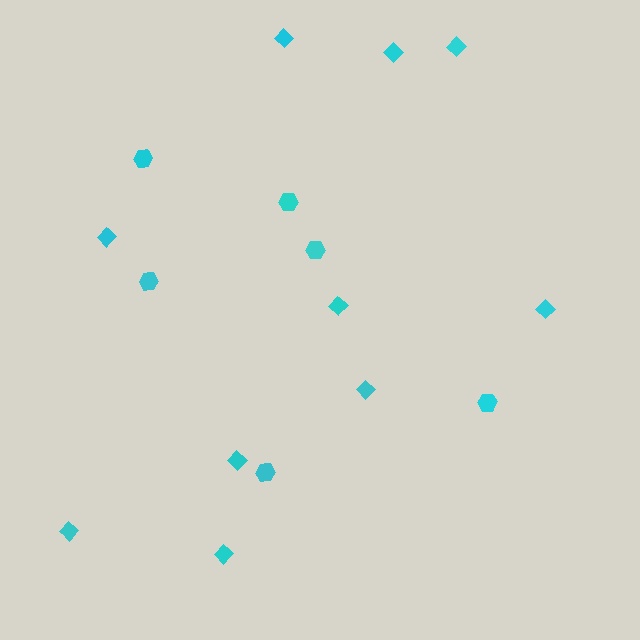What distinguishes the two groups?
There are 2 groups: one group of hexagons (6) and one group of diamonds (10).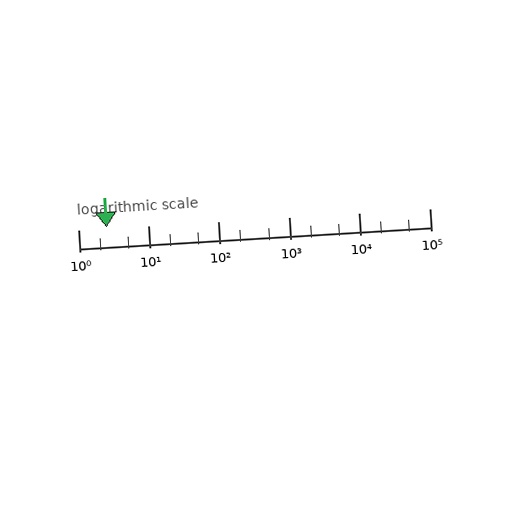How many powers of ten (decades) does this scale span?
The scale spans 5 decades, from 1 to 100000.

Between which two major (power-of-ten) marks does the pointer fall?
The pointer is between 1 and 10.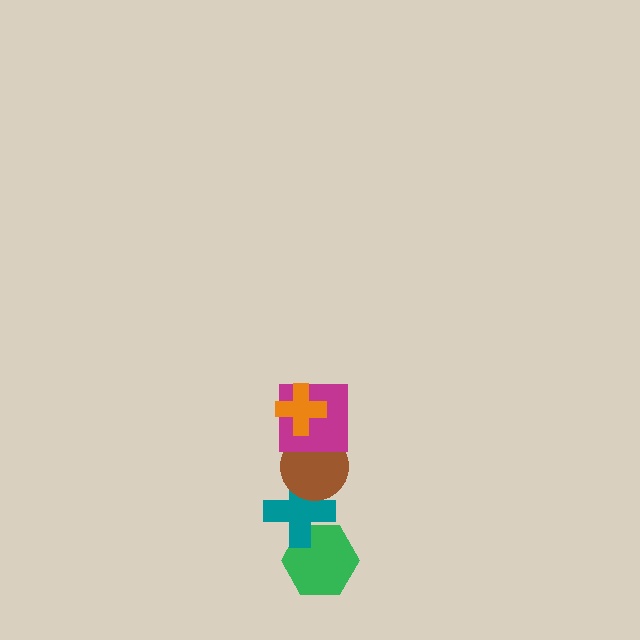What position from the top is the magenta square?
The magenta square is 2nd from the top.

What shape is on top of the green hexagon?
The teal cross is on top of the green hexagon.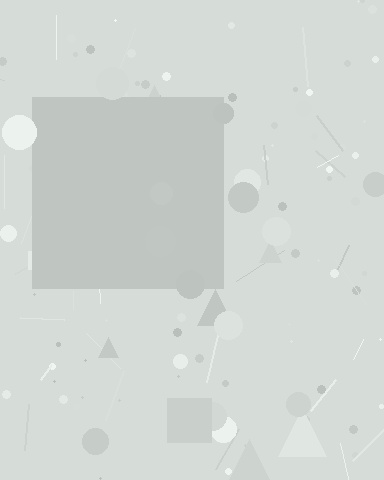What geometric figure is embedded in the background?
A square is embedded in the background.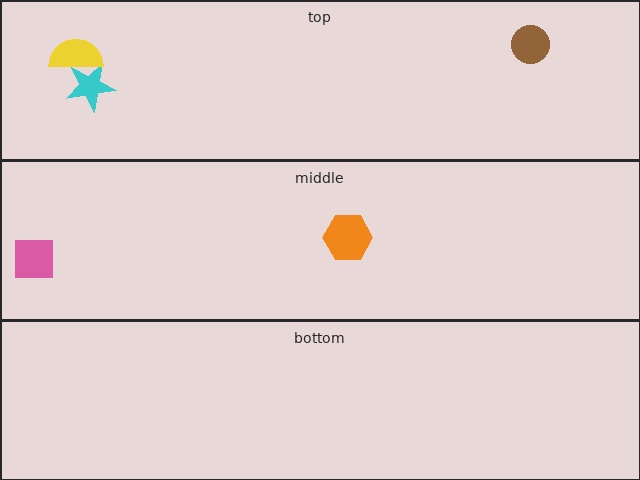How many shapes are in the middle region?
2.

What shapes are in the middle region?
The orange hexagon, the pink square.